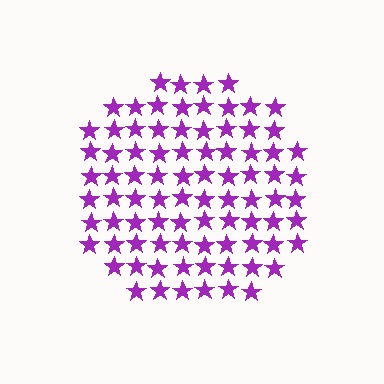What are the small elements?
The small elements are stars.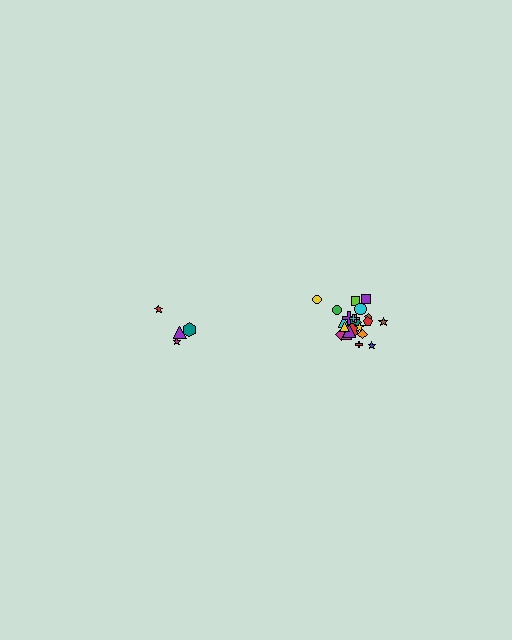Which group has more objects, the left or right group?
The right group.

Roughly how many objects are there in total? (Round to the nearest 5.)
Roughly 25 objects in total.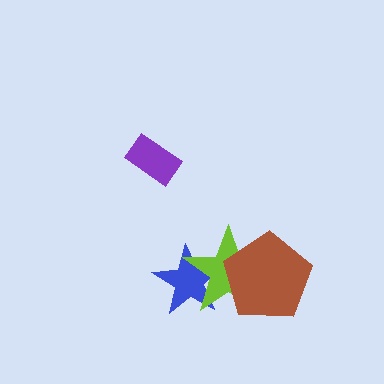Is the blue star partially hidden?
Yes, it is partially covered by another shape.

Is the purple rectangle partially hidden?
No, no other shape covers it.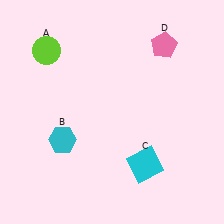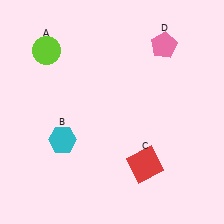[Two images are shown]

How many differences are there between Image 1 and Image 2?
There is 1 difference between the two images.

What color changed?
The square (C) changed from cyan in Image 1 to red in Image 2.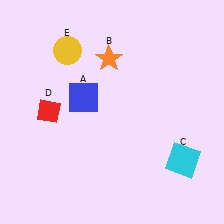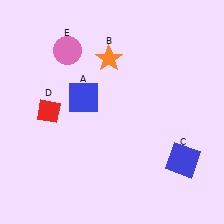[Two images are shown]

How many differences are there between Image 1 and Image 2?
There are 2 differences between the two images.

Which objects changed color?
C changed from cyan to blue. E changed from yellow to pink.